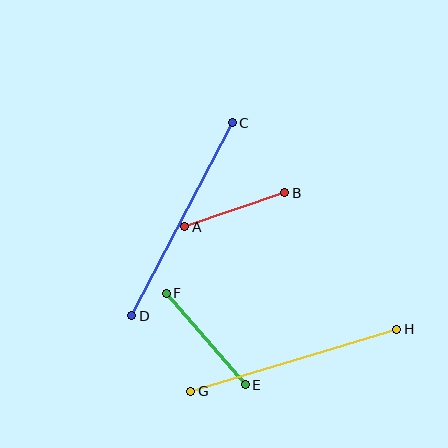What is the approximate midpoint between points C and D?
The midpoint is at approximately (182, 219) pixels.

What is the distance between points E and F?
The distance is approximately 121 pixels.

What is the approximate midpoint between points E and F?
The midpoint is at approximately (206, 339) pixels.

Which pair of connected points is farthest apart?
Points C and D are farthest apart.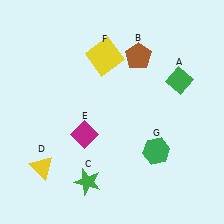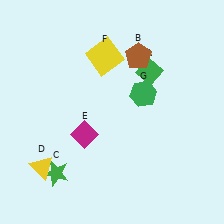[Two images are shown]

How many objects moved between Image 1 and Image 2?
3 objects moved between the two images.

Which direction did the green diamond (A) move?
The green diamond (A) moved left.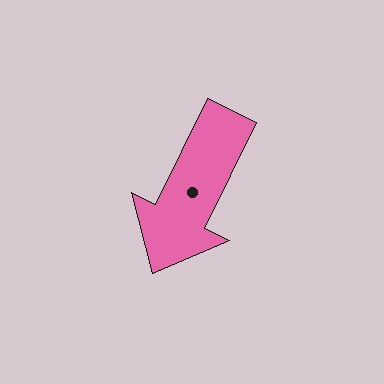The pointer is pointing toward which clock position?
Roughly 7 o'clock.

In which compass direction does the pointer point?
Southwest.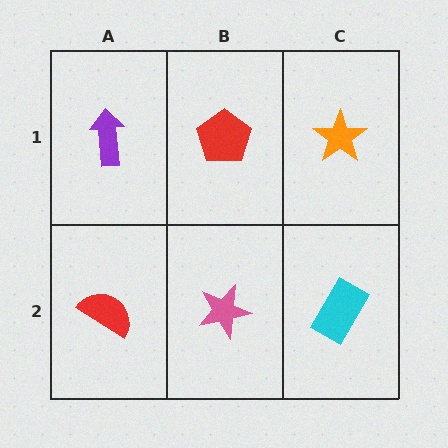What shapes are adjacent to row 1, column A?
A red semicircle (row 2, column A), a red pentagon (row 1, column B).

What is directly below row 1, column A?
A red semicircle.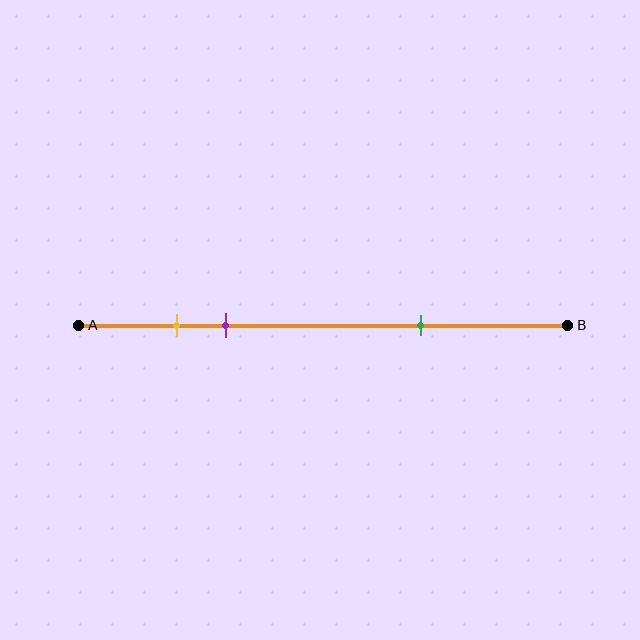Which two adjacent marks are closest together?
The yellow and purple marks are the closest adjacent pair.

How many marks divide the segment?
There are 3 marks dividing the segment.